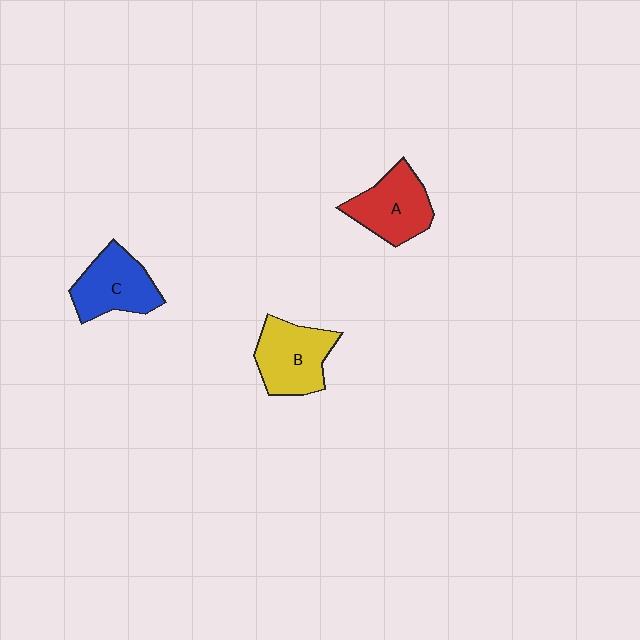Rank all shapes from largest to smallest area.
From largest to smallest: B (yellow), A (red), C (blue).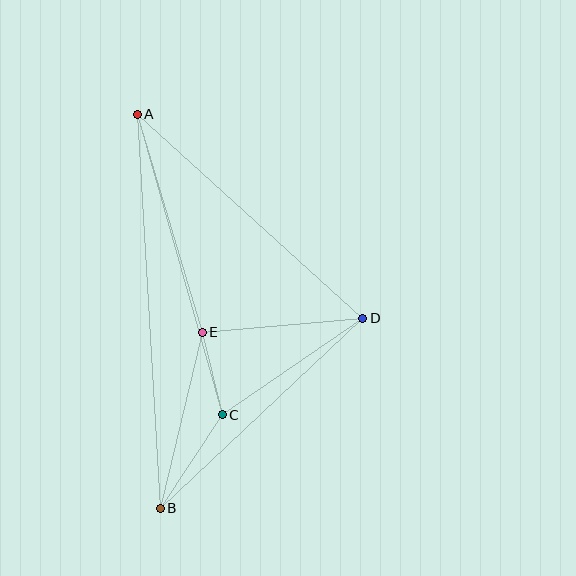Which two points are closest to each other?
Points C and E are closest to each other.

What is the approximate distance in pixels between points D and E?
The distance between D and E is approximately 161 pixels.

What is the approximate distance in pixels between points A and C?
The distance between A and C is approximately 312 pixels.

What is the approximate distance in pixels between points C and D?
The distance between C and D is approximately 170 pixels.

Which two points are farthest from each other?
Points A and B are farthest from each other.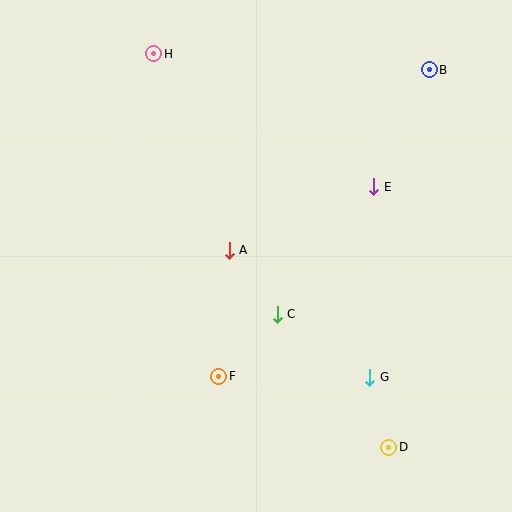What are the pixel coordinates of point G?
Point G is at (370, 377).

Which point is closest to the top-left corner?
Point H is closest to the top-left corner.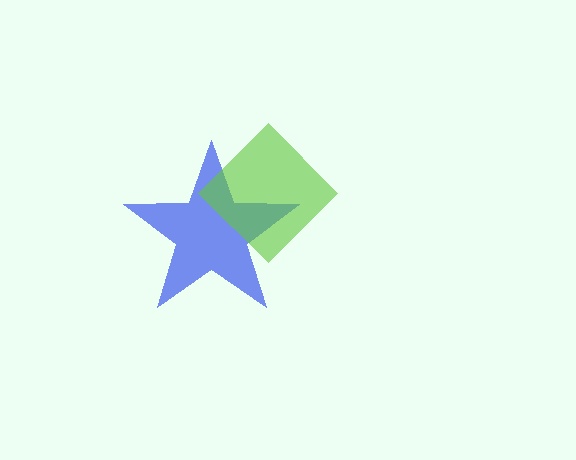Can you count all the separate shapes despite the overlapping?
Yes, there are 2 separate shapes.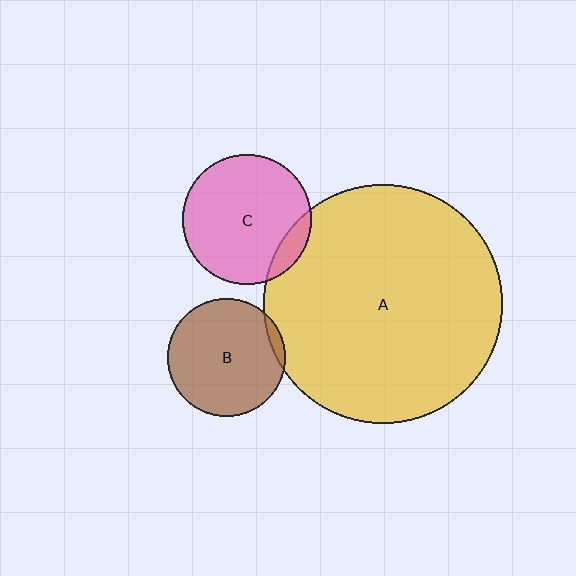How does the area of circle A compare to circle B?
Approximately 4.1 times.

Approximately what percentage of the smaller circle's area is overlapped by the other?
Approximately 5%.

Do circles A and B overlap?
Yes.